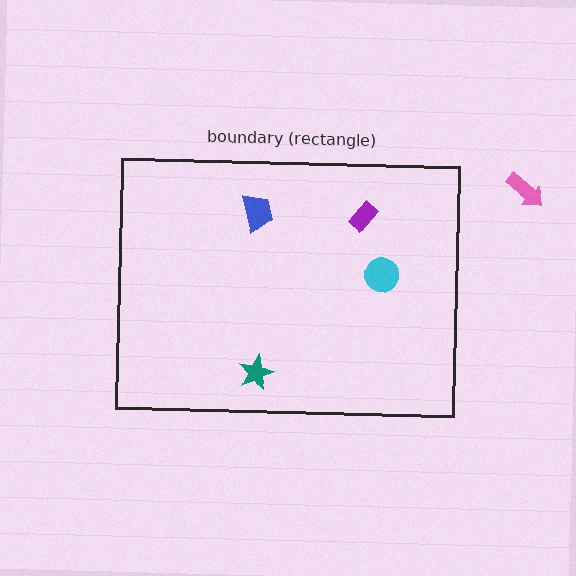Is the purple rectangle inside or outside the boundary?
Inside.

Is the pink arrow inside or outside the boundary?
Outside.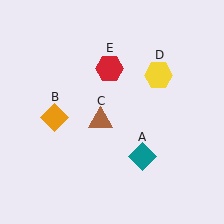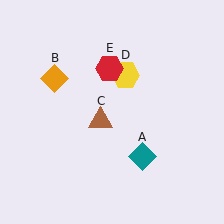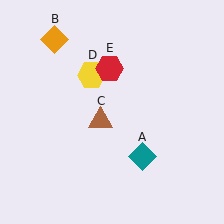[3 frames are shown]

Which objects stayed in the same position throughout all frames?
Teal diamond (object A) and brown triangle (object C) and red hexagon (object E) remained stationary.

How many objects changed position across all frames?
2 objects changed position: orange diamond (object B), yellow hexagon (object D).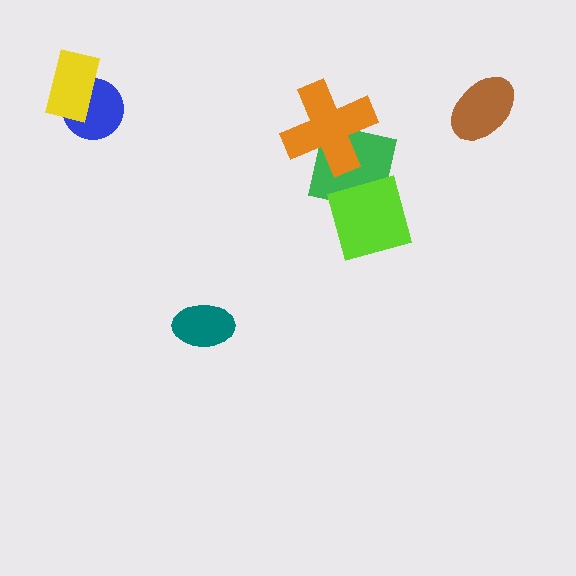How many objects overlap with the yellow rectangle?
1 object overlaps with the yellow rectangle.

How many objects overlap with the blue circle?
1 object overlaps with the blue circle.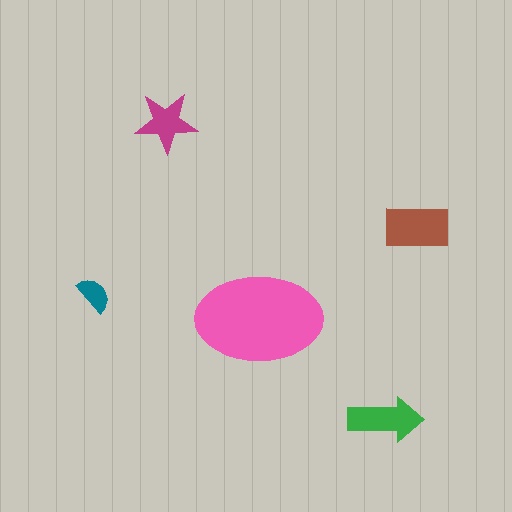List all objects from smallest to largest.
The teal semicircle, the magenta star, the green arrow, the brown rectangle, the pink ellipse.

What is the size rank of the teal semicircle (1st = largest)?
5th.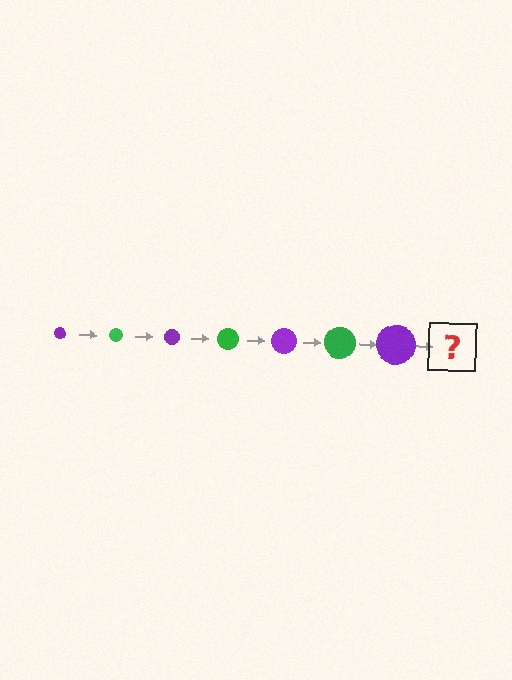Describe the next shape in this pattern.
It should be a green circle, larger than the previous one.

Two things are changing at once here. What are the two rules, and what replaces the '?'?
The two rules are that the circle grows larger each step and the color cycles through purple and green. The '?' should be a green circle, larger than the previous one.